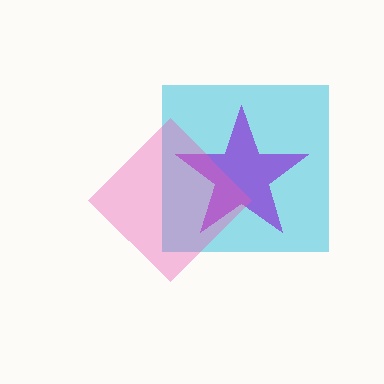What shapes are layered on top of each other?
The layered shapes are: a cyan square, a purple star, a pink diamond.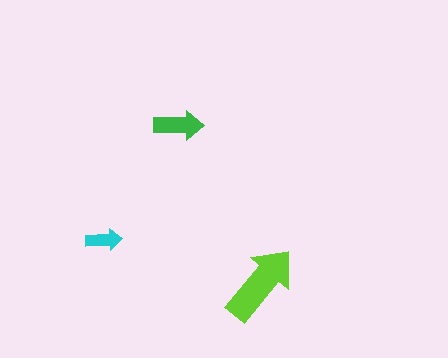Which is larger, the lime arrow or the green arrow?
The lime one.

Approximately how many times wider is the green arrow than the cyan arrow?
About 1.5 times wider.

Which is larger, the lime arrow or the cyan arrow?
The lime one.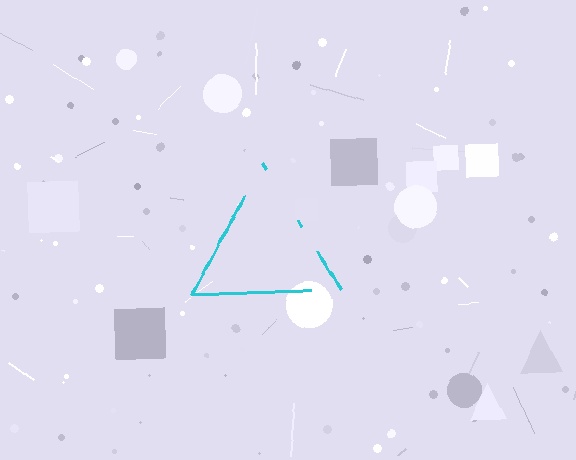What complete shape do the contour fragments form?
The contour fragments form a triangle.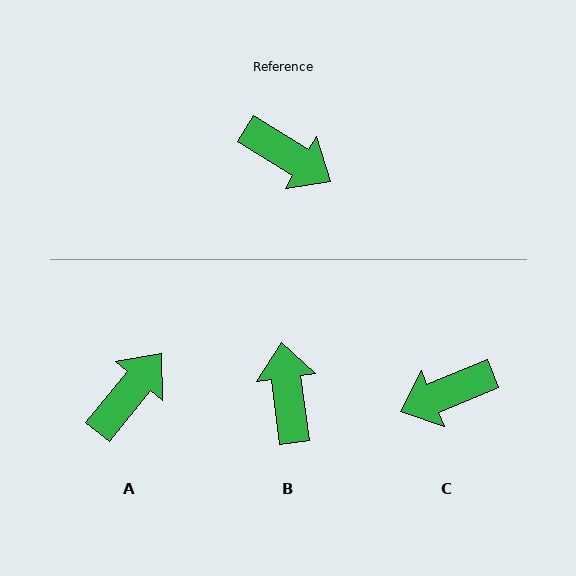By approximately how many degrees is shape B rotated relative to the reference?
Approximately 129 degrees counter-clockwise.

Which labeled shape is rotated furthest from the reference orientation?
B, about 129 degrees away.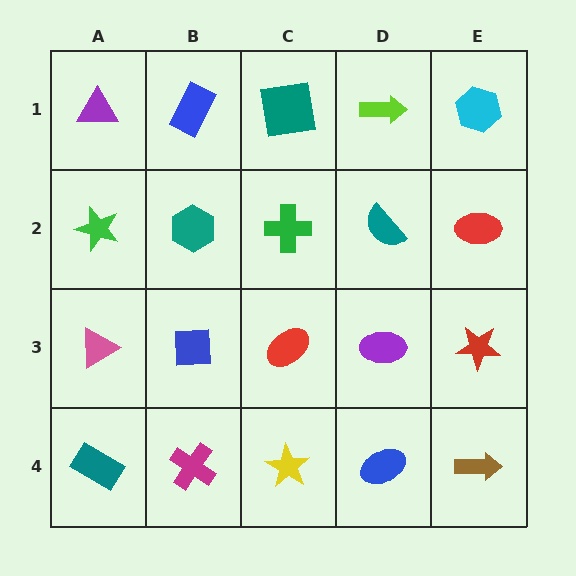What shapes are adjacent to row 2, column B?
A blue rectangle (row 1, column B), a blue square (row 3, column B), a green star (row 2, column A), a green cross (row 2, column C).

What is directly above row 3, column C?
A green cross.